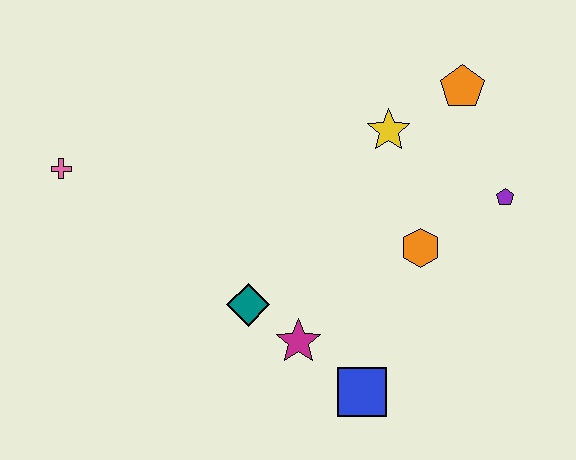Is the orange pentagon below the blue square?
No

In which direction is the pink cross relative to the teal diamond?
The pink cross is to the left of the teal diamond.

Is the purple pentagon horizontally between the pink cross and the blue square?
No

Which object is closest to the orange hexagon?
The purple pentagon is closest to the orange hexagon.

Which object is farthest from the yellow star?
The pink cross is farthest from the yellow star.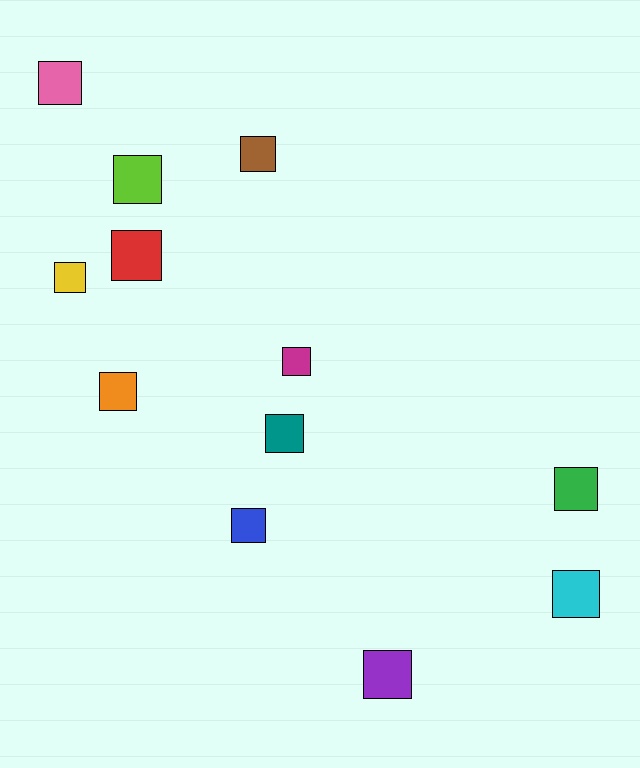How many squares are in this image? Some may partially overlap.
There are 12 squares.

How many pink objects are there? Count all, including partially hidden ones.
There is 1 pink object.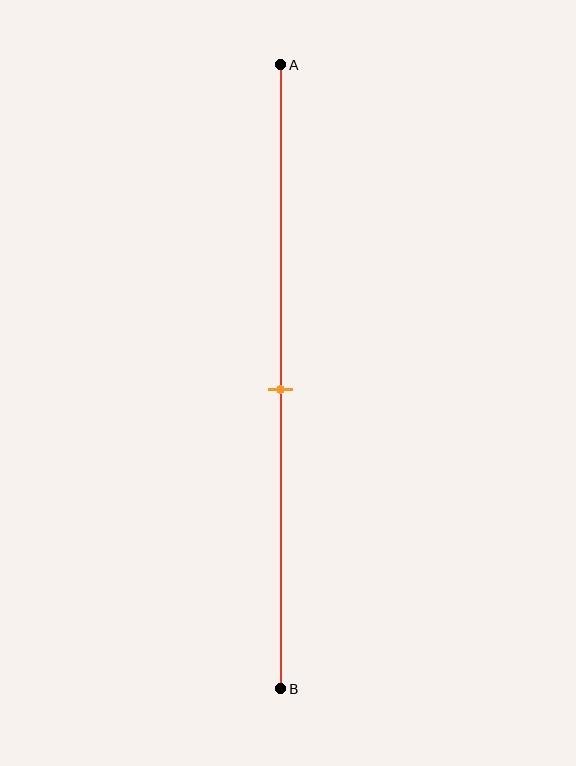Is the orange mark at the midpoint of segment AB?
Yes, the mark is approximately at the midpoint.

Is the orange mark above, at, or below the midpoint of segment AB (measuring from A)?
The orange mark is approximately at the midpoint of segment AB.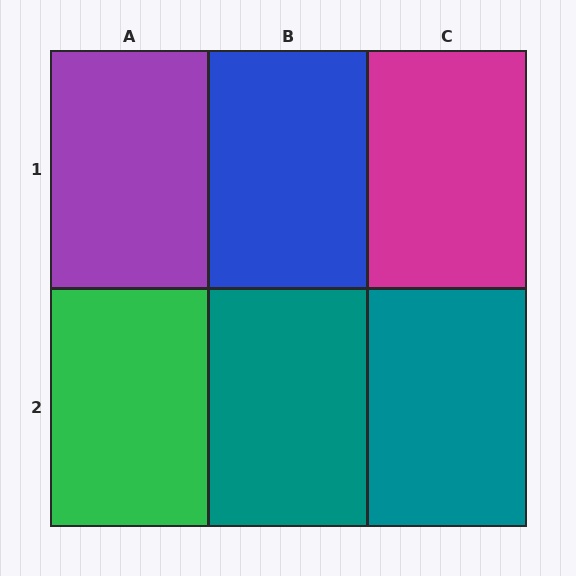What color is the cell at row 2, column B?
Teal.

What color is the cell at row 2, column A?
Green.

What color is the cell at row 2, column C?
Teal.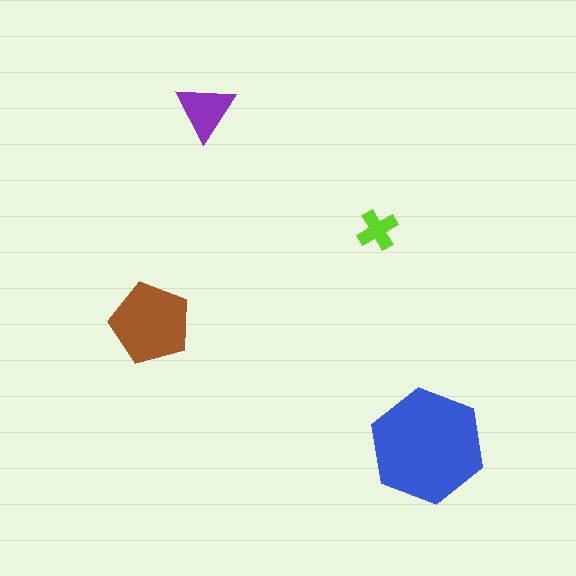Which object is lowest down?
The blue hexagon is bottommost.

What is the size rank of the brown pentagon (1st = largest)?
2nd.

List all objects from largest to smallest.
The blue hexagon, the brown pentagon, the purple triangle, the lime cross.